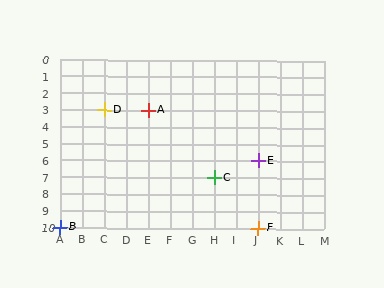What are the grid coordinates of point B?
Point B is at grid coordinates (A, 10).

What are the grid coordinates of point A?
Point A is at grid coordinates (E, 3).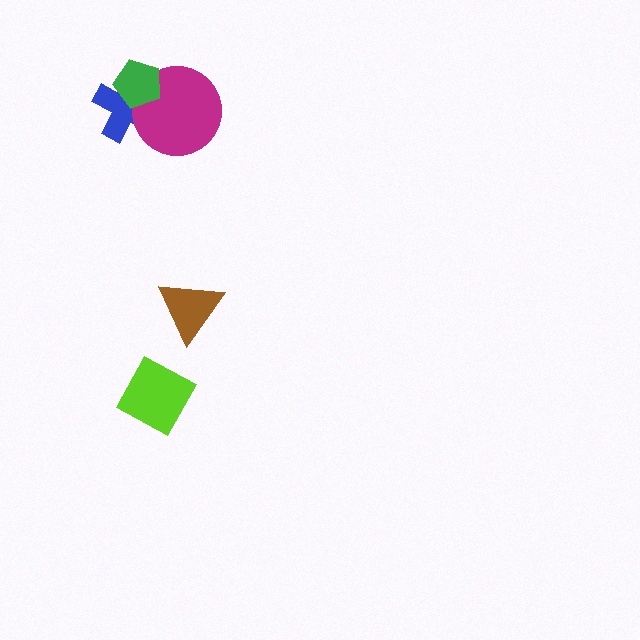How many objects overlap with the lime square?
0 objects overlap with the lime square.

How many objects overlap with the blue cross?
2 objects overlap with the blue cross.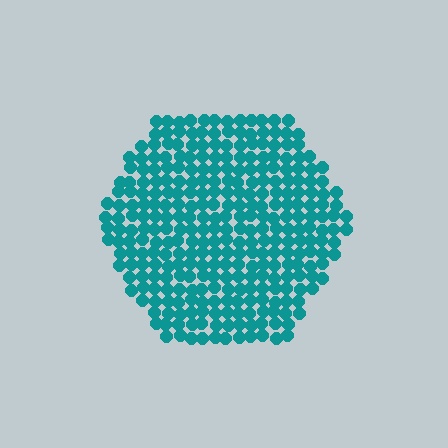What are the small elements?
The small elements are circles.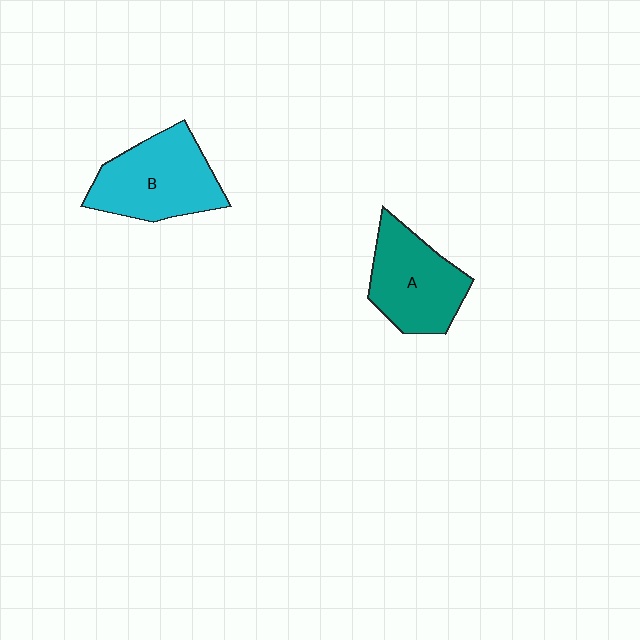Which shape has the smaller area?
Shape A (teal).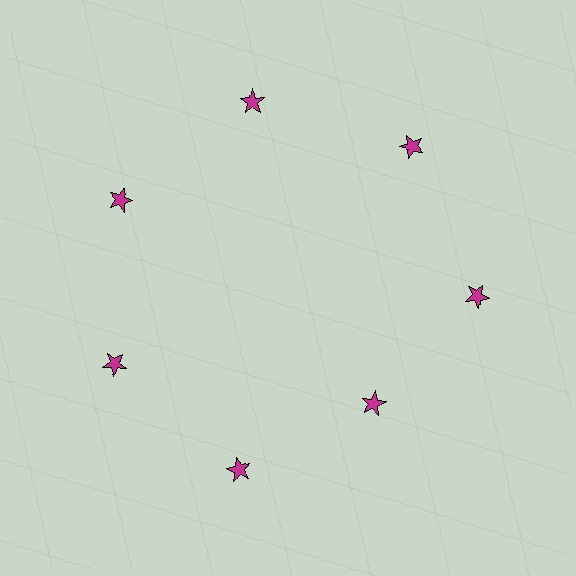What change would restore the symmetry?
The symmetry would be restored by moving it outward, back onto the ring so that all 7 stars sit at equal angles and equal distance from the center.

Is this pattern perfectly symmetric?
No. The 7 magenta stars are arranged in a ring, but one element near the 5 o'clock position is pulled inward toward the center, breaking the 7-fold rotational symmetry.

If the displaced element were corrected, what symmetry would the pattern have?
It would have 7-fold rotational symmetry — the pattern would map onto itself every 51 degrees.